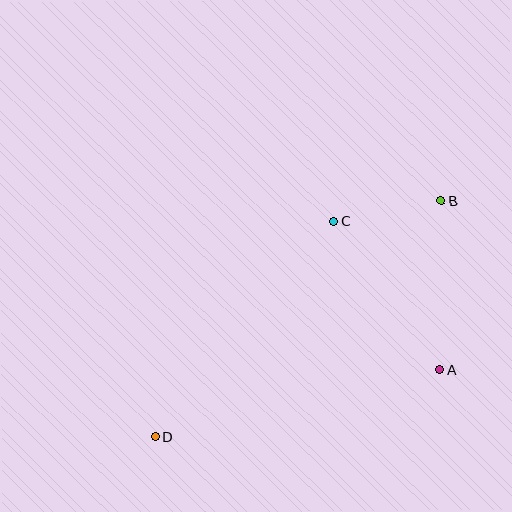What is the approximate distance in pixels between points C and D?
The distance between C and D is approximately 279 pixels.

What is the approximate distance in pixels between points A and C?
The distance between A and C is approximately 183 pixels.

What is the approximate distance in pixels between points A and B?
The distance between A and B is approximately 169 pixels.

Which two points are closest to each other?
Points B and C are closest to each other.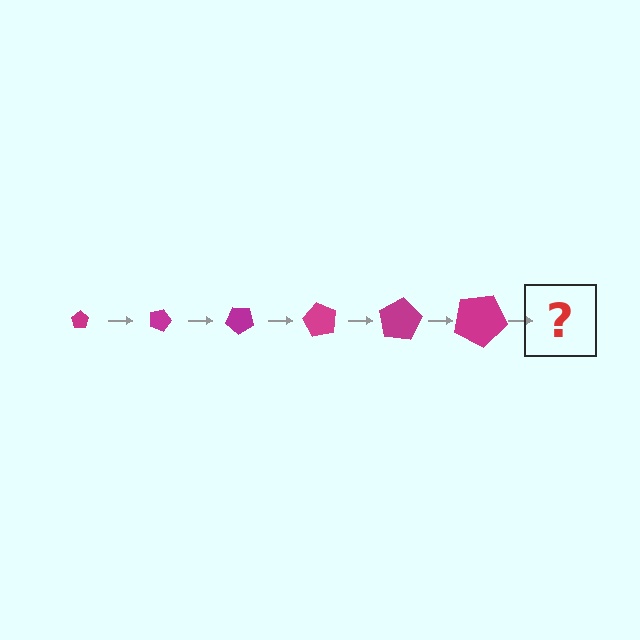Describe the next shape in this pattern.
It should be a pentagon, larger than the previous one and rotated 120 degrees from the start.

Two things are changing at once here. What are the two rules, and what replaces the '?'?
The two rules are that the pentagon grows larger each step and it rotates 20 degrees each step. The '?' should be a pentagon, larger than the previous one and rotated 120 degrees from the start.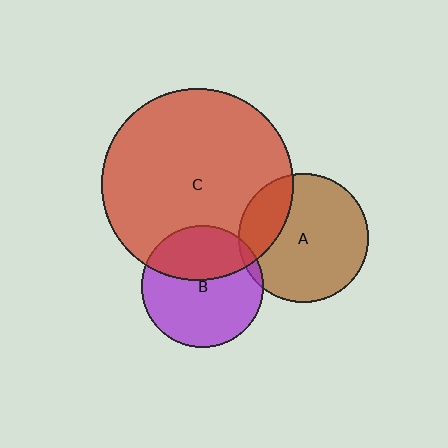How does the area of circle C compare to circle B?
Approximately 2.5 times.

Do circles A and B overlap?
Yes.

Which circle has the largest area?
Circle C (red).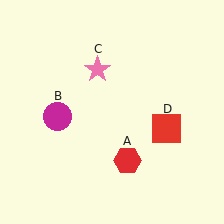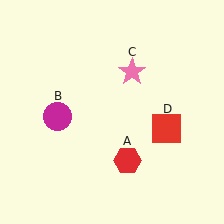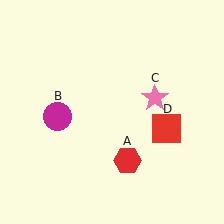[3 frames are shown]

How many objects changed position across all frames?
1 object changed position: pink star (object C).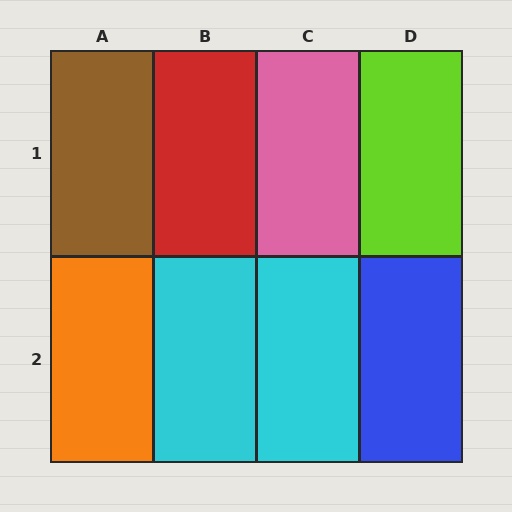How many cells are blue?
1 cell is blue.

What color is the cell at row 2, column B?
Cyan.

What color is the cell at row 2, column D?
Blue.